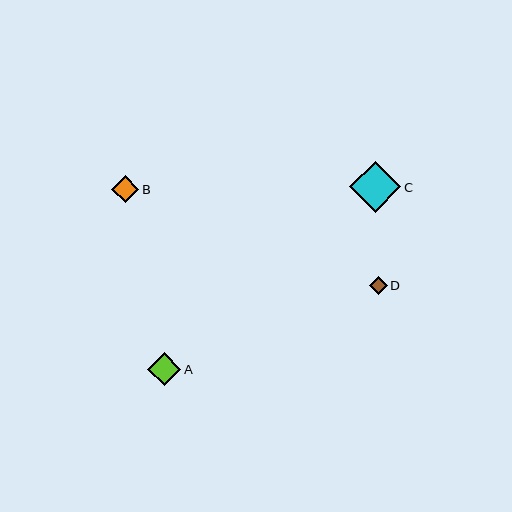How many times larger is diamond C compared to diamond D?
Diamond C is approximately 2.8 times the size of diamond D.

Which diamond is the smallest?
Diamond D is the smallest with a size of approximately 18 pixels.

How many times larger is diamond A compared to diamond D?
Diamond A is approximately 1.9 times the size of diamond D.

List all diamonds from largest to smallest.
From largest to smallest: C, A, B, D.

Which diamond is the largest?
Diamond C is the largest with a size of approximately 51 pixels.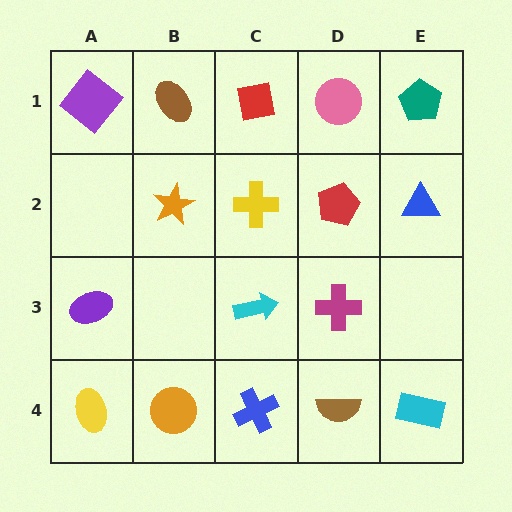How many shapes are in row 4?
5 shapes.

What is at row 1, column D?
A pink circle.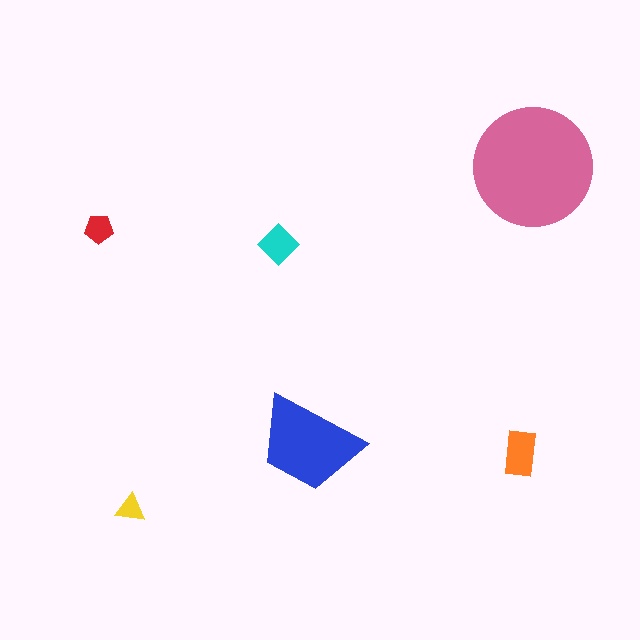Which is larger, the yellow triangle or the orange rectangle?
The orange rectangle.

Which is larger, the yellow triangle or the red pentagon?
The red pentagon.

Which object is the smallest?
The yellow triangle.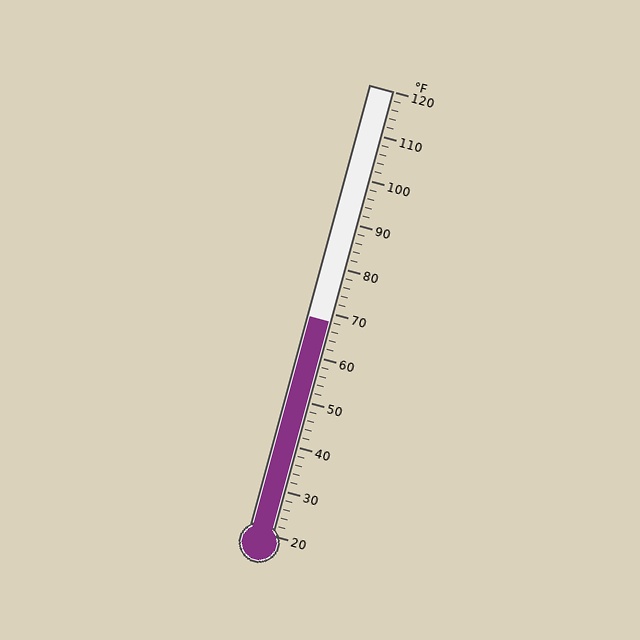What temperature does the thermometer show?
The thermometer shows approximately 68°F.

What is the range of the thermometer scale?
The thermometer scale ranges from 20°F to 120°F.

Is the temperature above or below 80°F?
The temperature is below 80°F.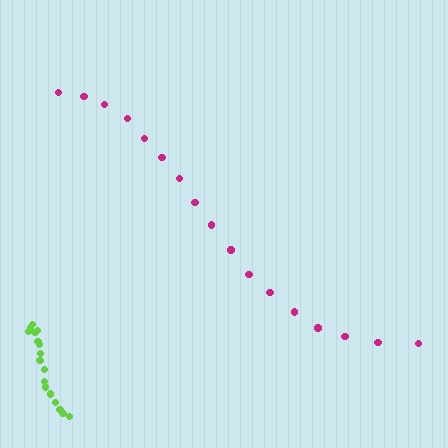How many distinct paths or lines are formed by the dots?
There are 2 distinct paths.